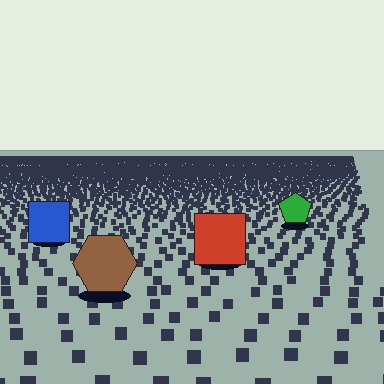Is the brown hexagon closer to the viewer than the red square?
Yes. The brown hexagon is closer — you can tell from the texture gradient: the ground texture is coarser near it.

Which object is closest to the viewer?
The brown hexagon is closest. The texture marks near it are larger and more spread out.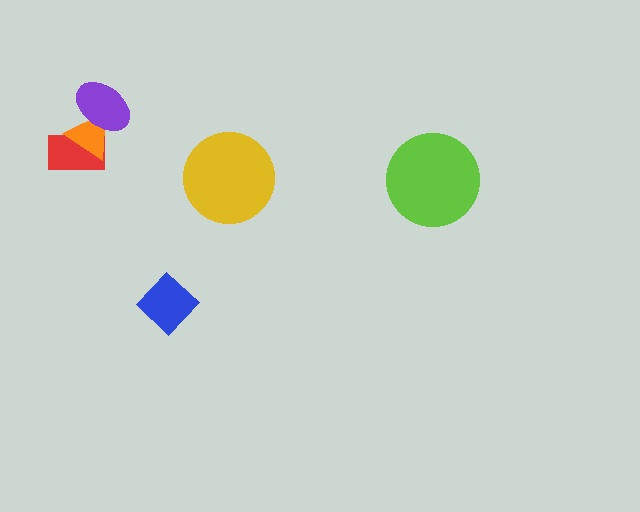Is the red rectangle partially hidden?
Yes, it is partially covered by another shape.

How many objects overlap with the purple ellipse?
1 object overlaps with the purple ellipse.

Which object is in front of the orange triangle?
The purple ellipse is in front of the orange triangle.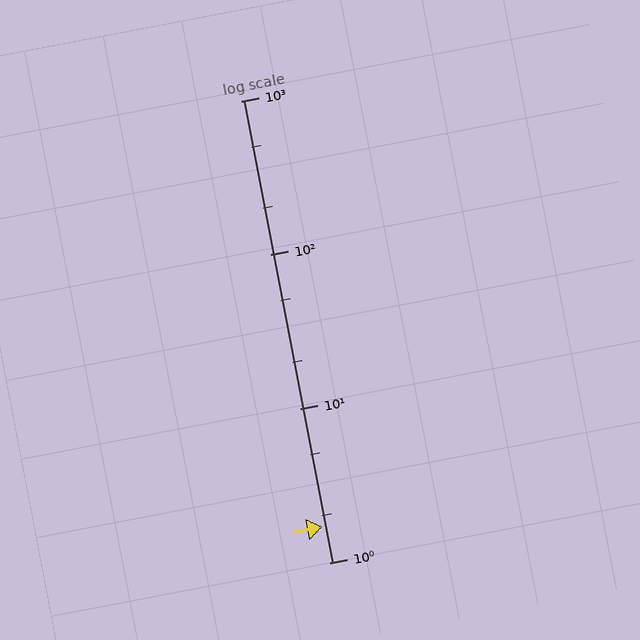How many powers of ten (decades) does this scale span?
The scale spans 3 decades, from 1 to 1000.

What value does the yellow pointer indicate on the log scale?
The pointer indicates approximately 1.7.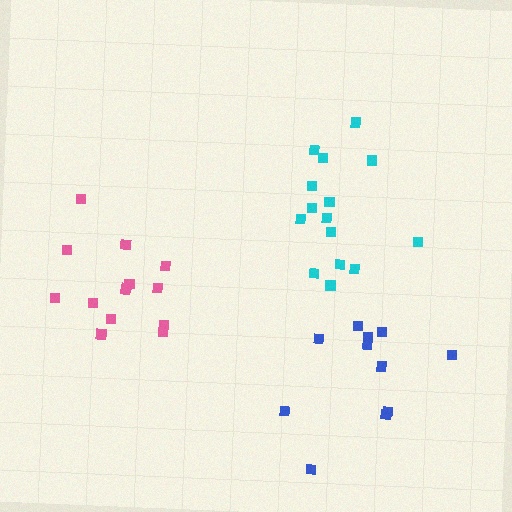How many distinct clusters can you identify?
There are 3 distinct clusters.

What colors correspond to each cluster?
The clusters are colored: pink, cyan, blue.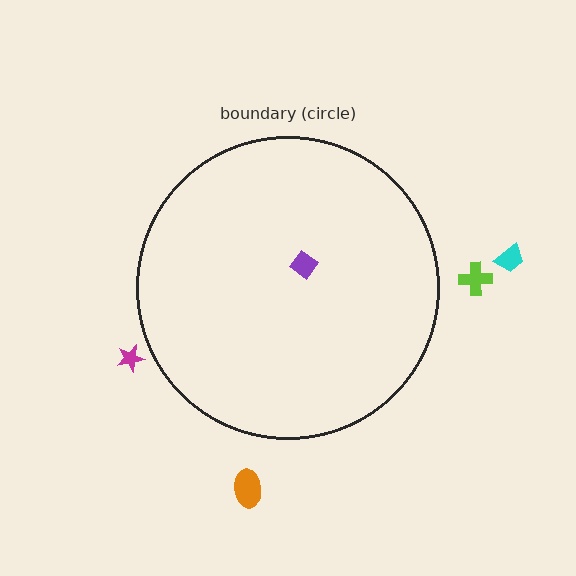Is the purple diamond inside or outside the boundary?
Inside.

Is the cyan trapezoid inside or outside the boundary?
Outside.